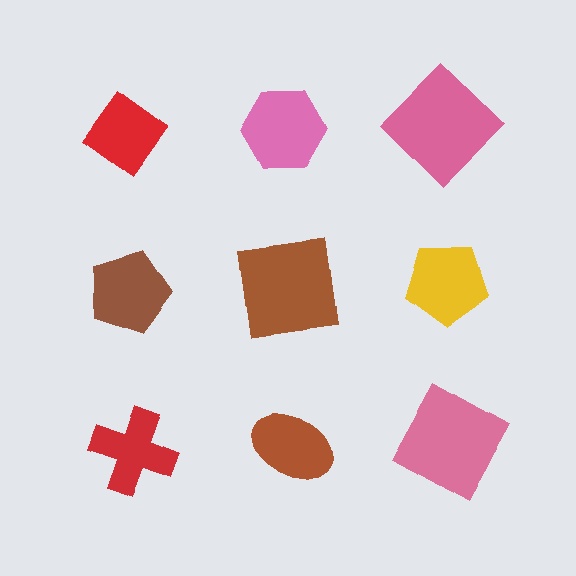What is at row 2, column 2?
A brown square.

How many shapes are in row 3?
3 shapes.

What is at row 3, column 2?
A brown ellipse.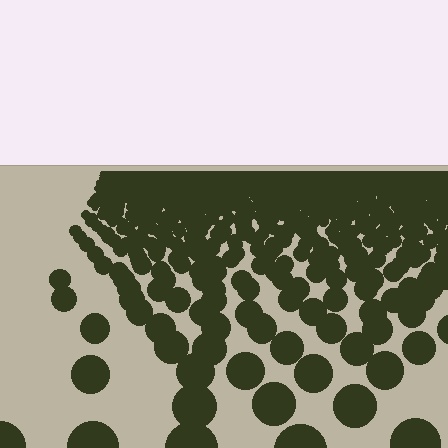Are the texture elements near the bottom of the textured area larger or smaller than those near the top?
Larger. Near the bottom, elements are closer to the viewer and appear at a bigger on-screen size.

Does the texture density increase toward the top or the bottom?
Density increases toward the top.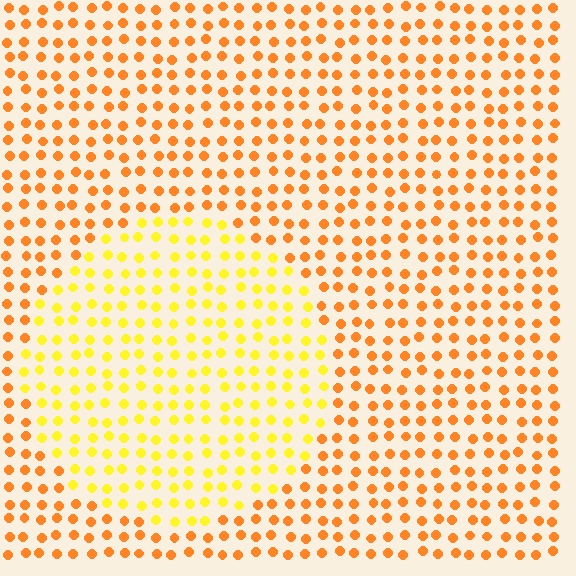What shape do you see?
I see a circle.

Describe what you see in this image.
The image is filled with small orange elements in a uniform arrangement. A circle-shaped region is visible where the elements are tinted to a slightly different hue, forming a subtle color boundary.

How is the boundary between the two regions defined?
The boundary is defined purely by a slight shift in hue (about 32 degrees). Spacing, size, and orientation are identical on both sides.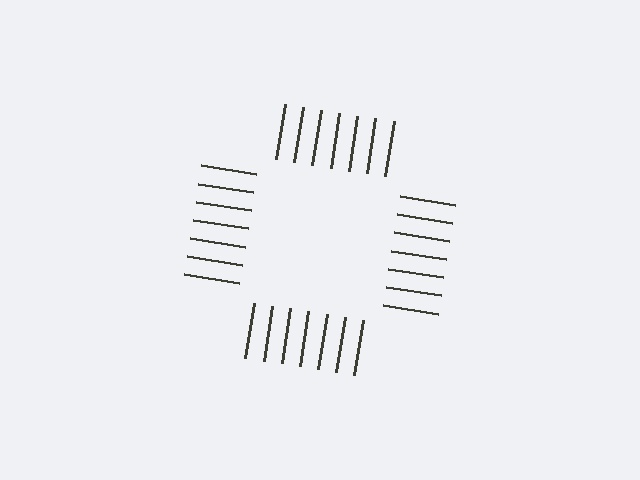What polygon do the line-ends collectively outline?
An illusory square — the line segments terminate on its edges but no continuous stroke is drawn.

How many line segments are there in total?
28 — 7 along each of the 4 edges.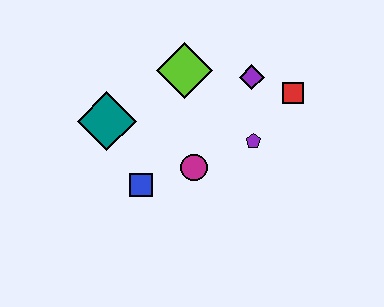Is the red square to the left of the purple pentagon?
No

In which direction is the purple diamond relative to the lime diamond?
The purple diamond is to the right of the lime diamond.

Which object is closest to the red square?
The purple diamond is closest to the red square.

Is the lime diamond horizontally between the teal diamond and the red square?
Yes